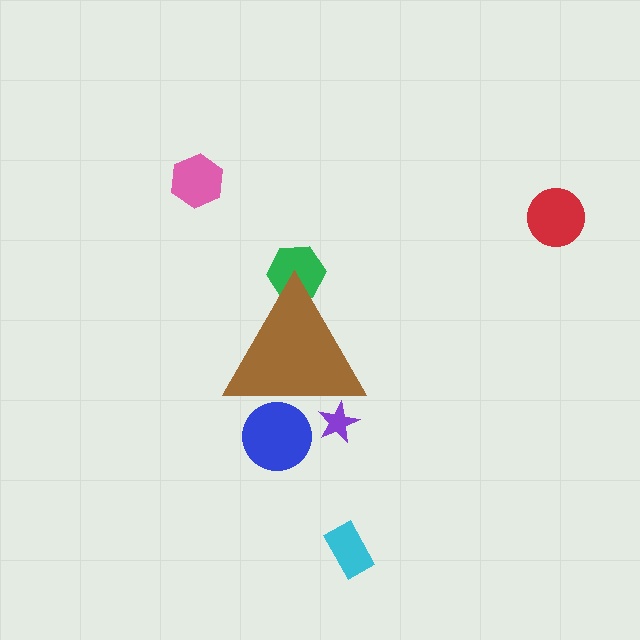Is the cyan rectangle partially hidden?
No, the cyan rectangle is fully visible.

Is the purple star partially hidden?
Yes, the purple star is partially hidden behind the brown triangle.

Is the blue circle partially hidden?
Yes, the blue circle is partially hidden behind the brown triangle.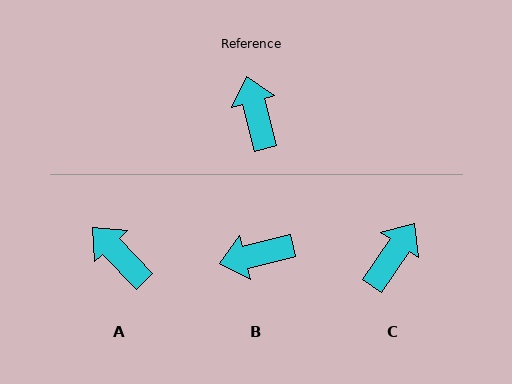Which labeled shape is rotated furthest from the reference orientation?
B, about 88 degrees away.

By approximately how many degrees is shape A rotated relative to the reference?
Approximately 29 degrees counter-clockwise.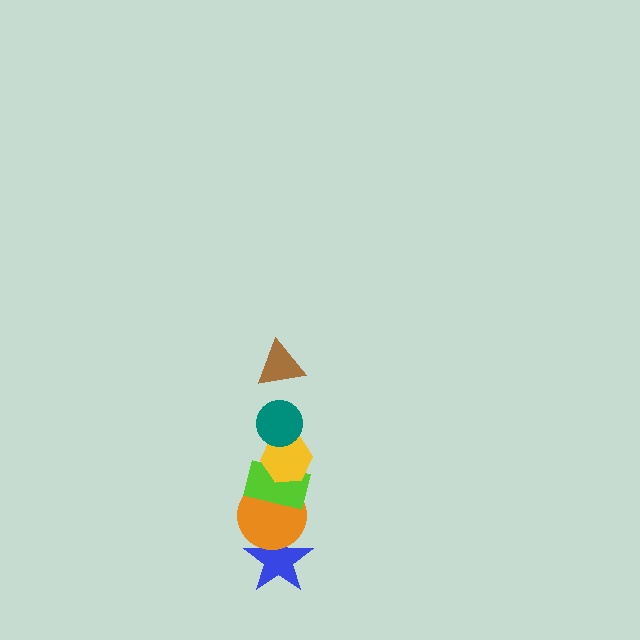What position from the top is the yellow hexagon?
The yellow hexagon is 3rd from the top.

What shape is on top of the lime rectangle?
The yellow hexagon is on top of the lime rectangle.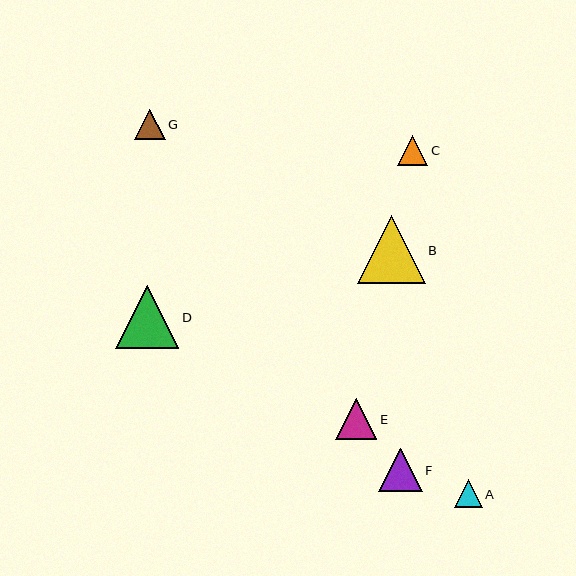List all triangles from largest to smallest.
From largest to smallest: B, D, F, E, G, C, A.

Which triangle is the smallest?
Triangle A is the smallest with a size of approximately 27 pixels.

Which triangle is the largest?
Triangle B is the largest with a size of approximately 68 pixels.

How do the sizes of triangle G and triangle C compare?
Triangle G and triangle C are approximately the same size.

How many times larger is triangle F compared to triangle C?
Triangle F is approximately 1.5 times the size of triangle C.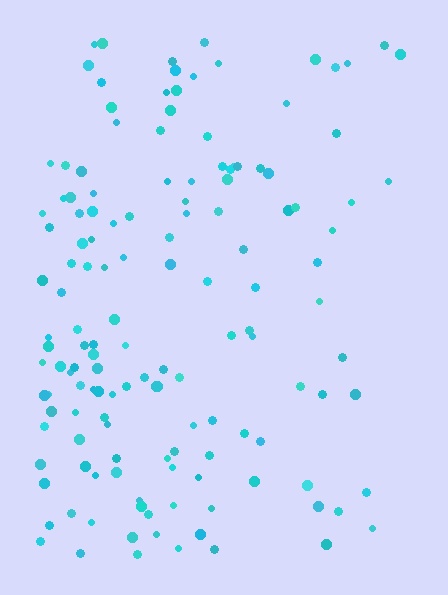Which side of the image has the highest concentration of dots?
The left.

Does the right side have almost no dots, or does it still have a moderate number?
Still a moderate number, just noticeably fewer than the left.